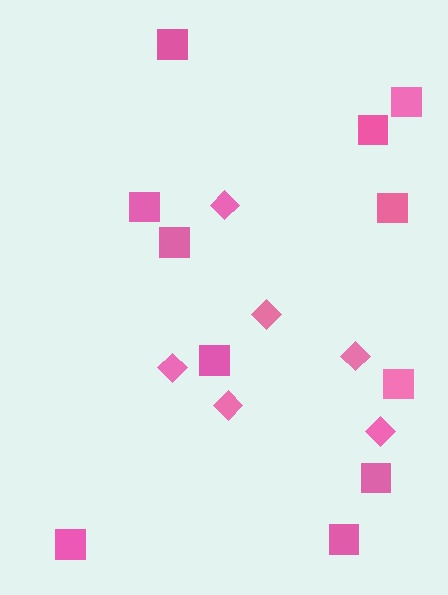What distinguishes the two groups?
There are 2 groups: one group of diamonds (6) and one group of squares (11).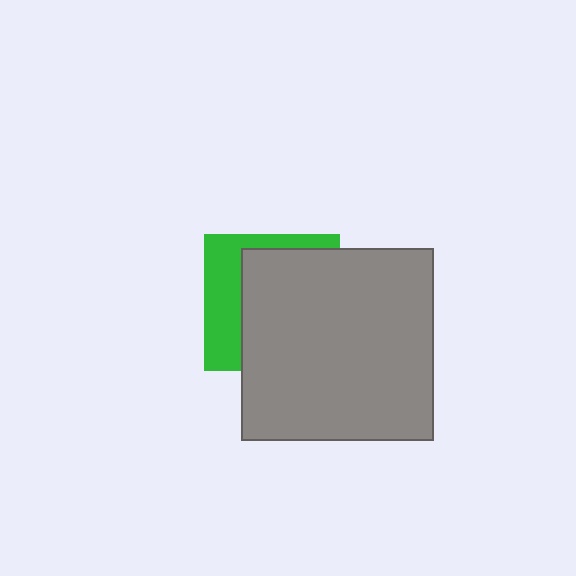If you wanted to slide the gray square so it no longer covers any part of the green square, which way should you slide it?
Slide it right — that is the most direct way to separate the two shapes.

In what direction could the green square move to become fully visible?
The green square could move left. That would shift it out from behind the gray square entirely.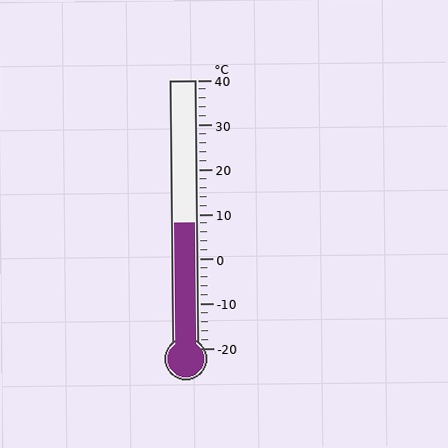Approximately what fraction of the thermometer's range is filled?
The thermometer is filled to approximately 45% of its range.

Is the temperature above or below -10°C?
The temperature is above -10°C.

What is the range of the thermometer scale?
The thermometer scale ranges from -20°C to 40°C.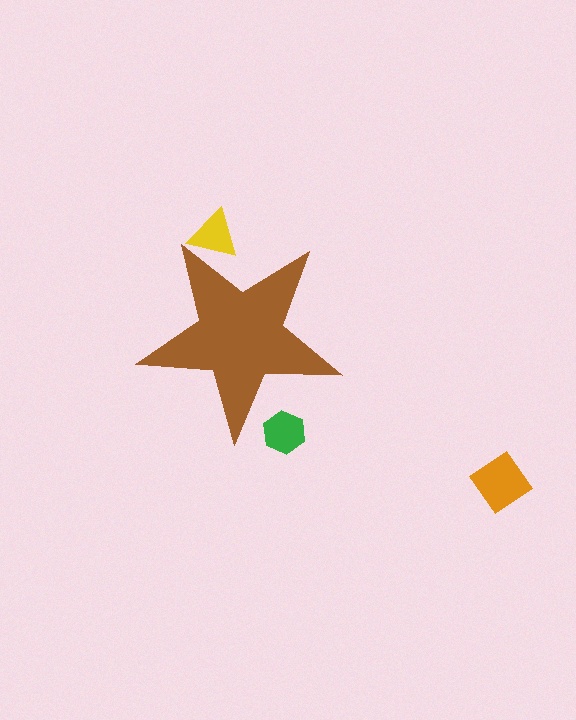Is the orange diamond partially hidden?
No, the orange diamond is fully visible.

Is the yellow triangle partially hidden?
Yes, the yellow triangle is partially hidden behind the brown star.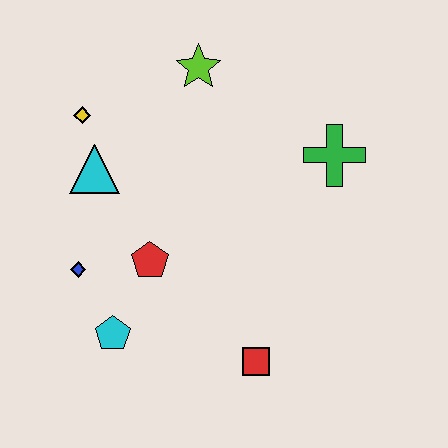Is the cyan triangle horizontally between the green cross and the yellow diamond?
Yes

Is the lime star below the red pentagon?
No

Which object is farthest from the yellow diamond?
The red square is farthest from the yellow diamond.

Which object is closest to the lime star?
The yellow diamond is closest to the lime star.